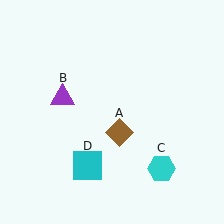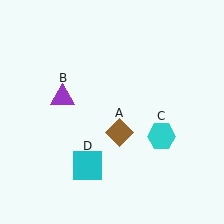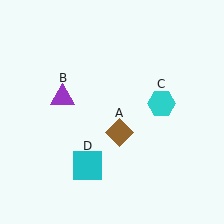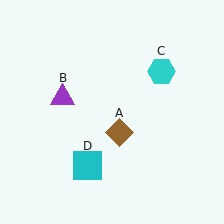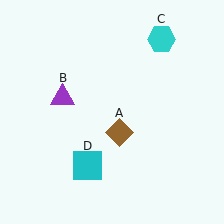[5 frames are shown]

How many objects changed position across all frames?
1 object changed position: cyan hexagon (object C).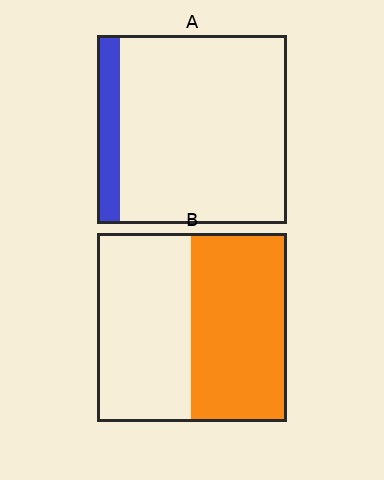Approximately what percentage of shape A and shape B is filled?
A is approximately 10% and B is approximately 50%.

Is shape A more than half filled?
No.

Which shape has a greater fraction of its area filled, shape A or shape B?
Shape B.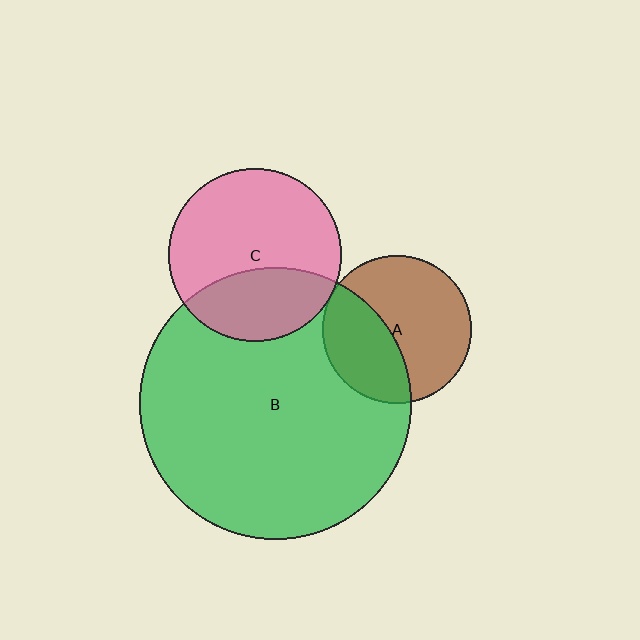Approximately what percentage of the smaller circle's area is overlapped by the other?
Approximately 5%.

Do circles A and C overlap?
Yes.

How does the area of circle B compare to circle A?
Approximately 3.3 times.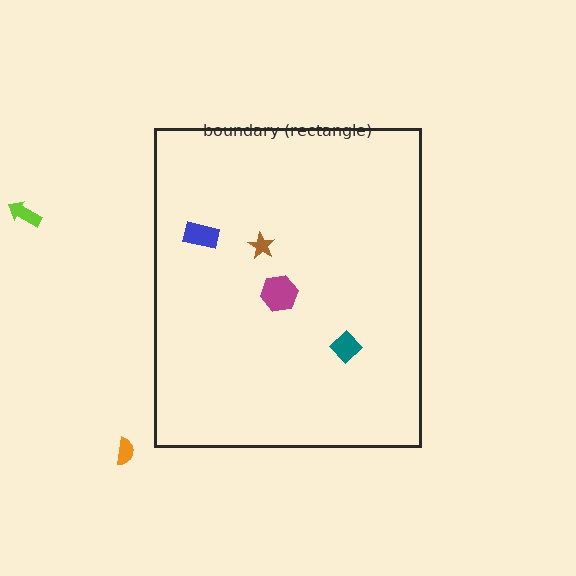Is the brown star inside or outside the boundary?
Inside.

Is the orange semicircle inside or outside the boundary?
Outside.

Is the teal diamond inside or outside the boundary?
Inside.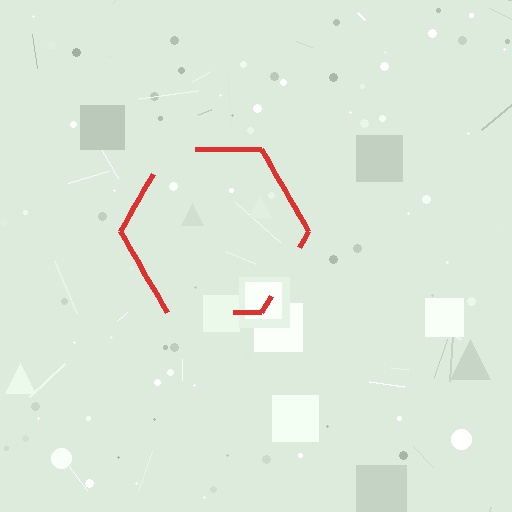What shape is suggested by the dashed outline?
The dashed outline suggests a hexagon.